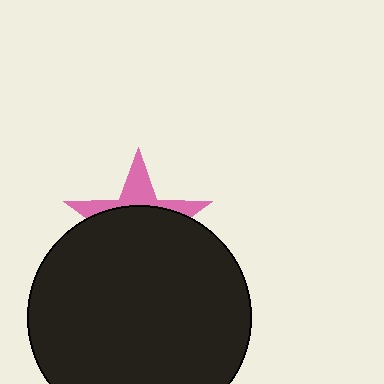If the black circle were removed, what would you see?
You would see the complete pink star.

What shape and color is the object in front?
The object in front is a black circle.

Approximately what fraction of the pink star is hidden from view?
Roughly 68% of the pink star is hidden behind the black circle.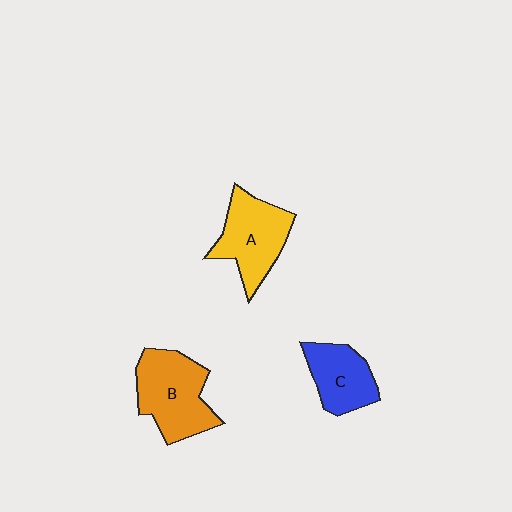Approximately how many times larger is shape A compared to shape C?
Approximately 1.3 times.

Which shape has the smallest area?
Shape C (blue).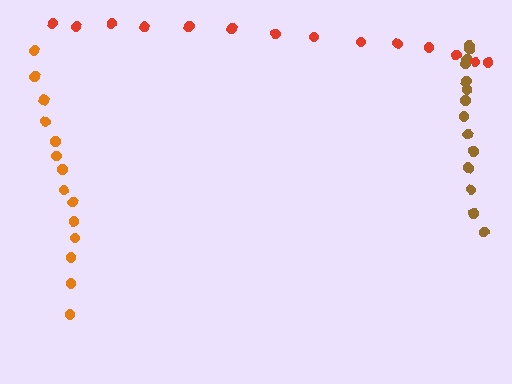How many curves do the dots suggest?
There are 3 distinct paths.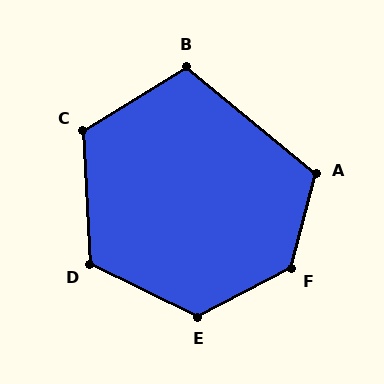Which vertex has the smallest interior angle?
B, at approximately 109 degrees.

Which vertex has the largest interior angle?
F, at approximately 132 degrees.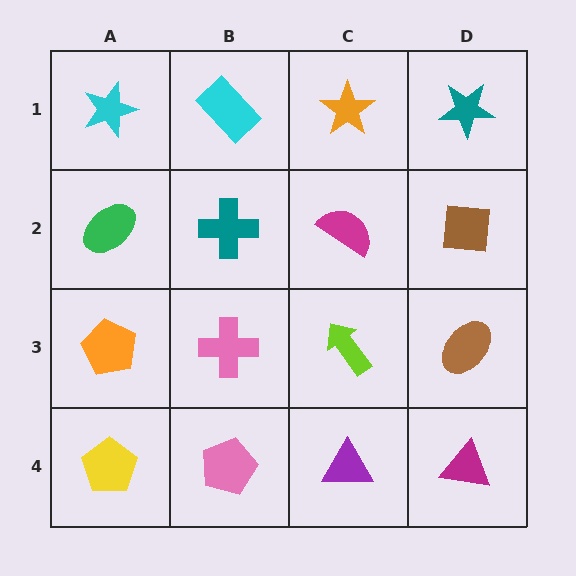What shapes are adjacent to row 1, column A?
A green ellipse (row 2, column A), a cyan rectangle (row 1, column B).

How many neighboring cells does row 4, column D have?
2.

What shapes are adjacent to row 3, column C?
A magenta semicircle (row 2, column C), a purple triangle (row 4, column C), a pink cross (row 3, column B), a brown ellipse (row 3, column D).